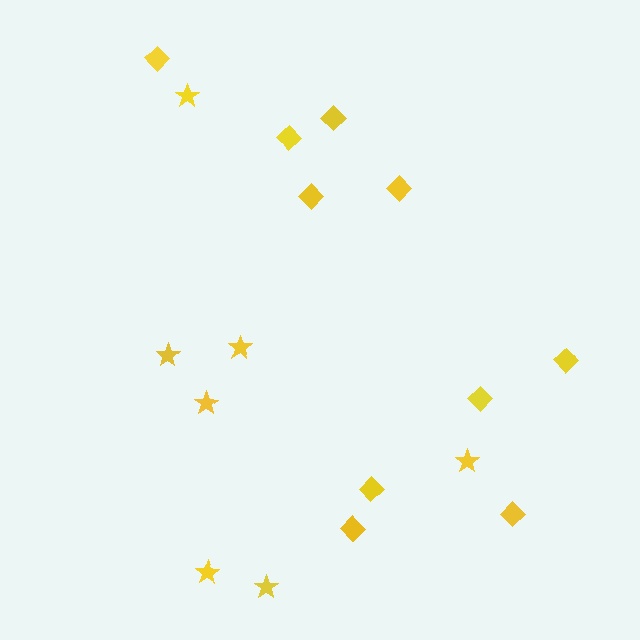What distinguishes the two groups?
There are 2 groups: one group of stars (7) and one group of diamonds (10).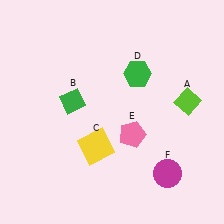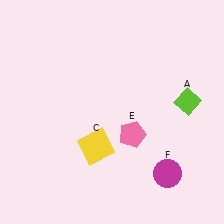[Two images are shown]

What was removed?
The green hexagon (D), the green diamond (B) were removed in Image 2.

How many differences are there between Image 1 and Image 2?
There are 2 differences between the two images.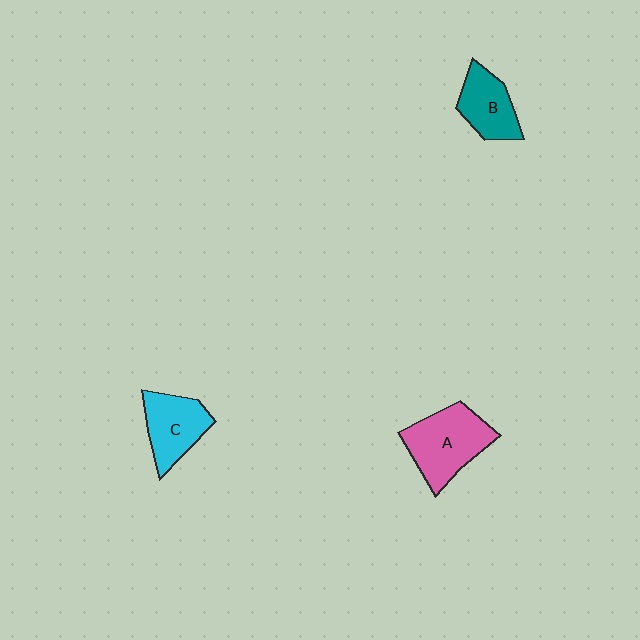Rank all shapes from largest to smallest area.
From largest to smallest: A (pink), C (cyan), B (teal).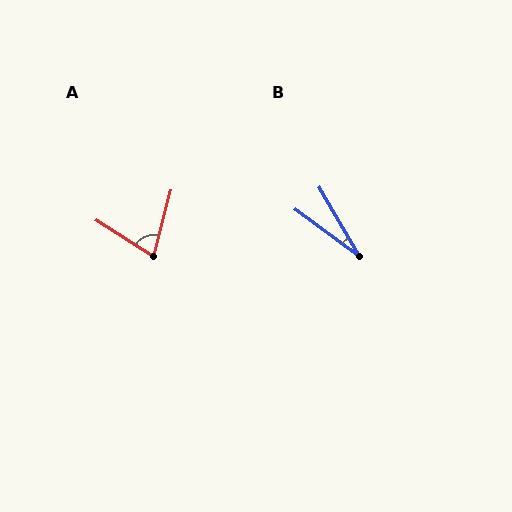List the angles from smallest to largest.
B (24°), A (72°).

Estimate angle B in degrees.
Approximately 24 degrees.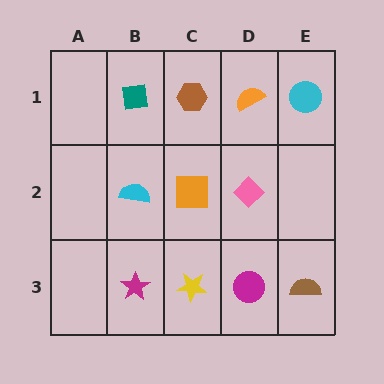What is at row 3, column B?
A magenta star.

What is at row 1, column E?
A cyan circle.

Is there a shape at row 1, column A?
No, that cell is empty.